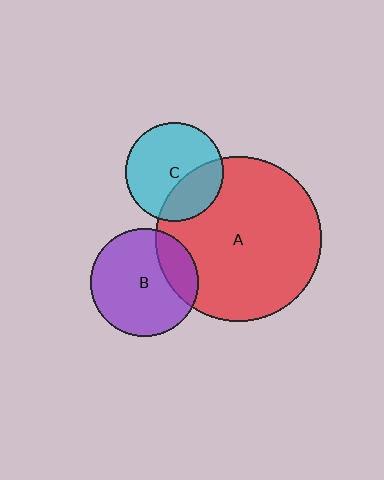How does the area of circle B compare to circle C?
Approximately 1.2 times.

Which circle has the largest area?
Circle A (red).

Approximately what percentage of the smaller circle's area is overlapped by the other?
Approximately 20%.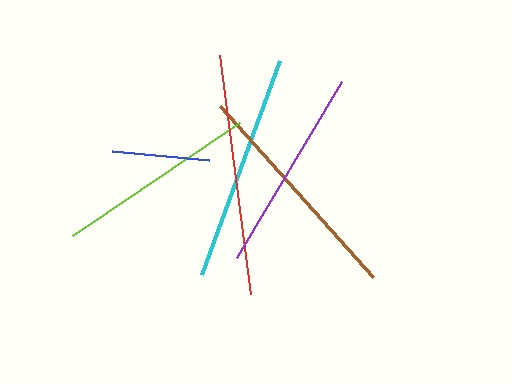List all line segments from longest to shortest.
From longest to shortest: red, brown, cyan, purple, lime, blue.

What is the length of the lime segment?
The lime segment is approximately 202 pixels long.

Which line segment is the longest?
The red line is the longest at approximately 241 pixels.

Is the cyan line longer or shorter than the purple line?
The cyan line is longer than the purple line.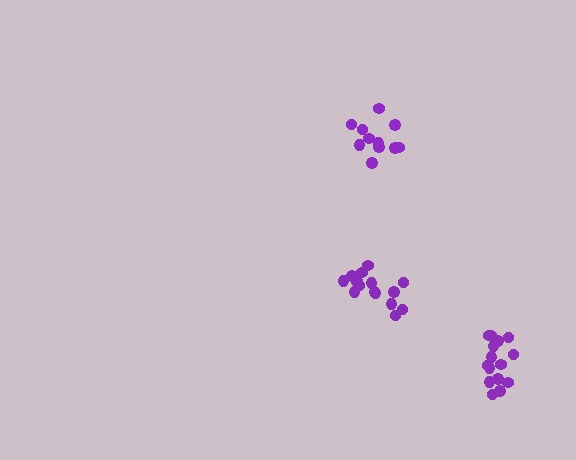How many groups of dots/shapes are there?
There are 3 groups.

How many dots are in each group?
Group 1: 15 dots, Group 2: 11 dots, Group 3: 15 dots (41 total).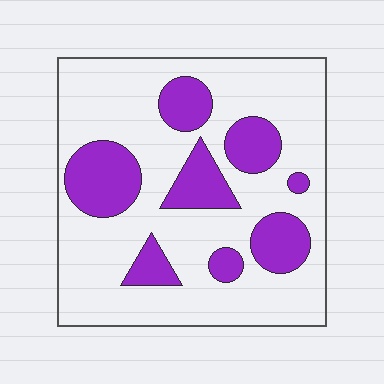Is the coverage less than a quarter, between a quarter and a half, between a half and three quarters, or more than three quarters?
Between a quarter and a half.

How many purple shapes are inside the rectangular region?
8.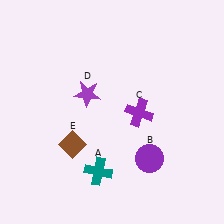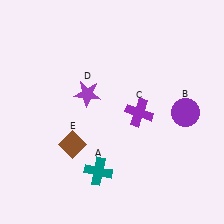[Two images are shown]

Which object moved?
The purple circle (B) moved up.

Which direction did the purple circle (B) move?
The purple circle (B) moved up.